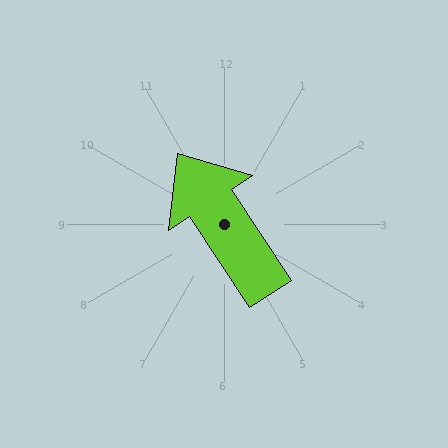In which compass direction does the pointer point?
Northwest.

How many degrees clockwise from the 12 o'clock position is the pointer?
Approximately 326 degrees.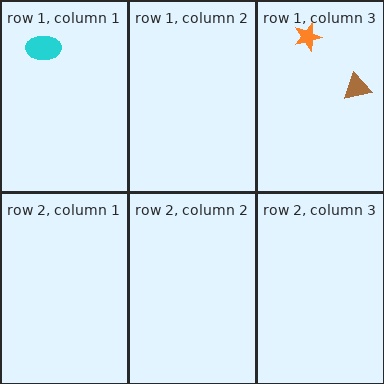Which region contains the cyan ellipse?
The row 1, column 1 region.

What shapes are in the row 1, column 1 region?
The cyan ellipse.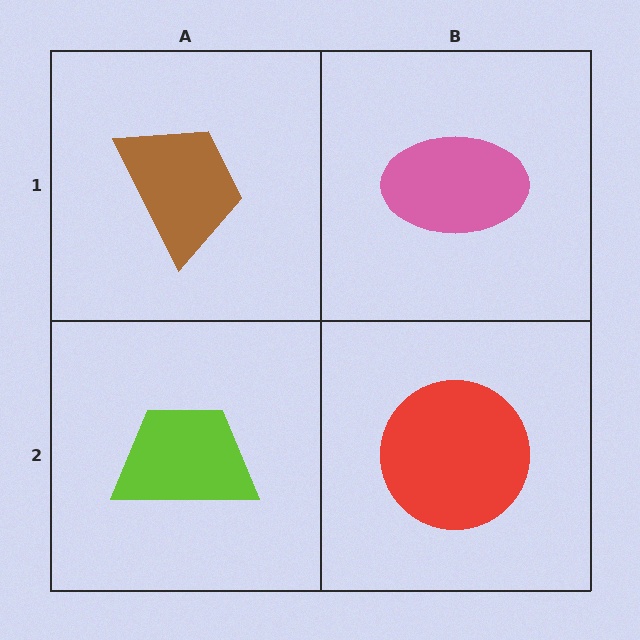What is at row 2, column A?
A lime trapezoid.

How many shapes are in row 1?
2 shapes.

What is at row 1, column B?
A pink ellipse.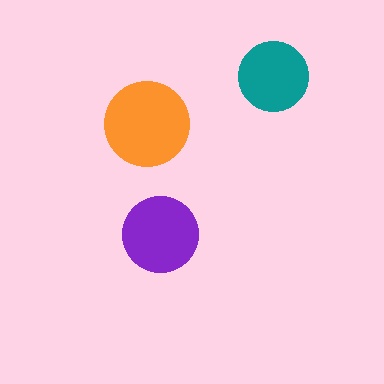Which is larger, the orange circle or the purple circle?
The orange one.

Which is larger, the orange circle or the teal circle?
The orange one.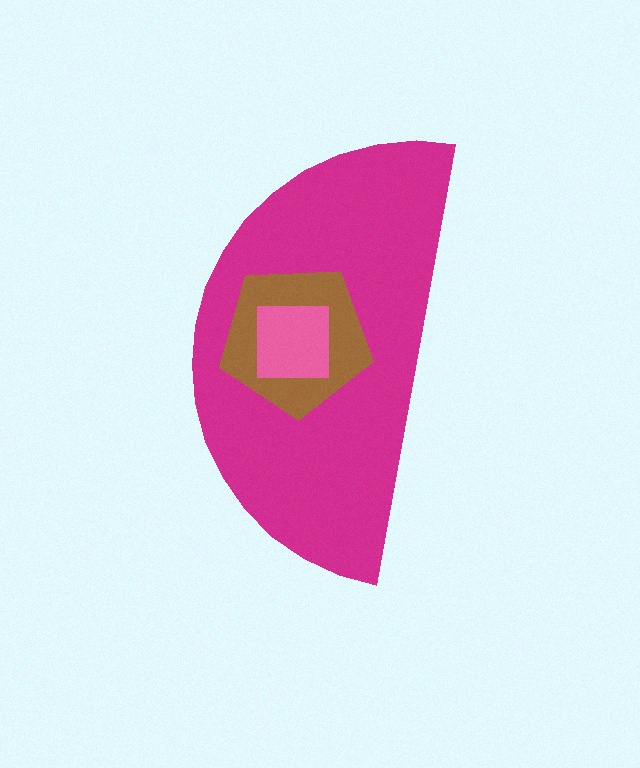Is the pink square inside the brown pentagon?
Yes.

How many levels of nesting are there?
3.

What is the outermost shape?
The magenta semicircle.